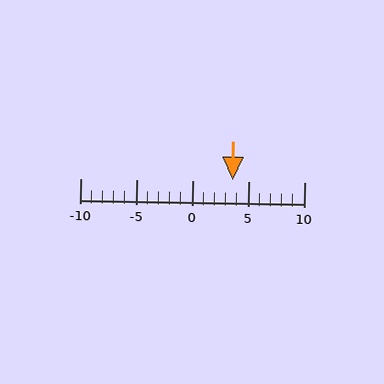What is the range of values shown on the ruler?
The ruler shows values from -10 to 10.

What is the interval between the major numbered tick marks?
The major tick marks are spaced 5 units apart.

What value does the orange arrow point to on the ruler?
The orange arrow points to approximately 4.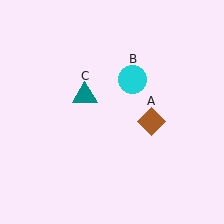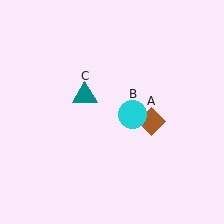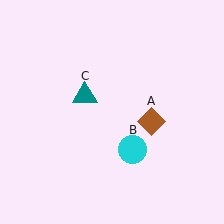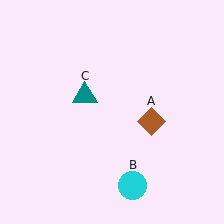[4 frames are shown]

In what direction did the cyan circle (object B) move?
The cyan circle (object B) moved down.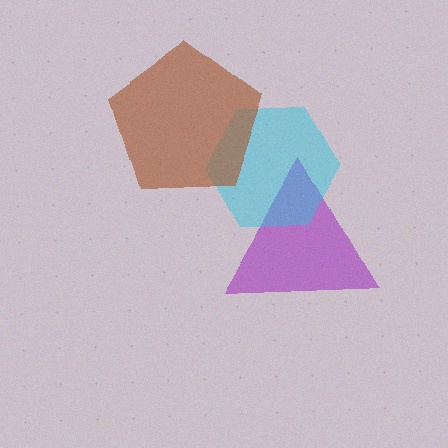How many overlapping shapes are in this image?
There are 3 overlapping shapes in the image.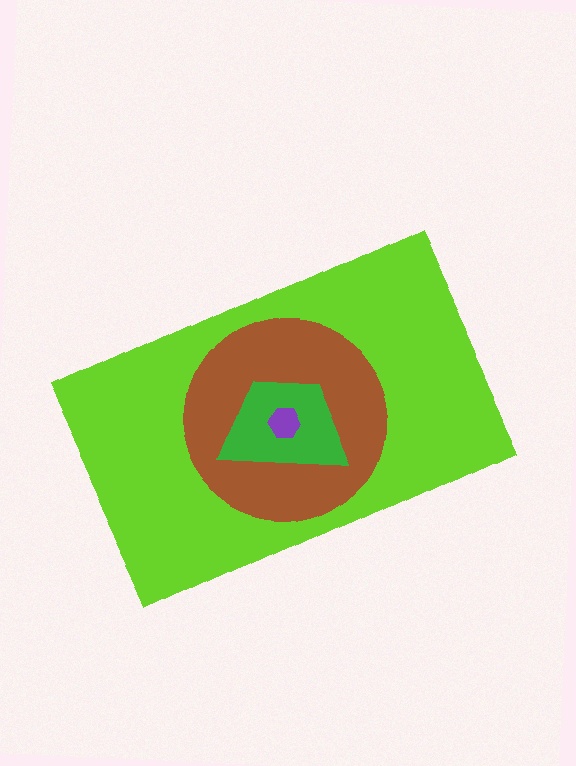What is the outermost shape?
The lime rectangle.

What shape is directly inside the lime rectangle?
The brown circle.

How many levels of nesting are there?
4.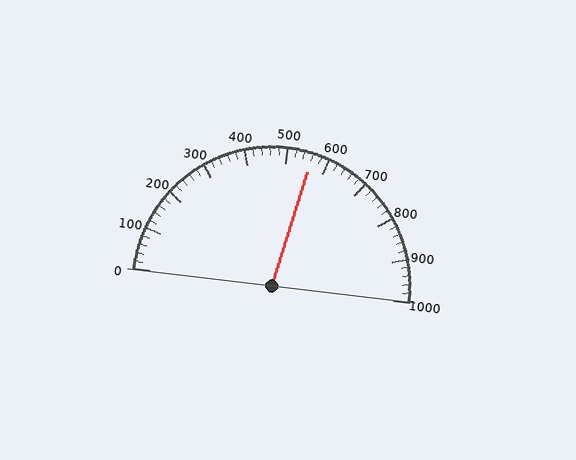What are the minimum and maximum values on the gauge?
The gauge ranges from 0 to 1000.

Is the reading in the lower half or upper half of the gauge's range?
The reading is in the upper half of the range (0 to 1000).